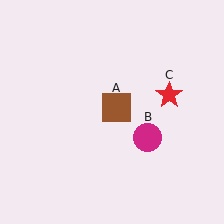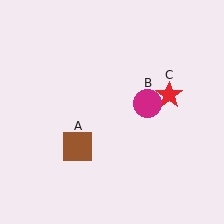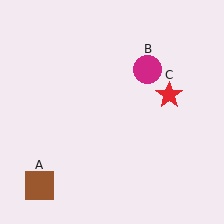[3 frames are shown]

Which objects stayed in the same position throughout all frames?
Red star (object C) remained stationary.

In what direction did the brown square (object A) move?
The brown square (object A) moved down and to the left.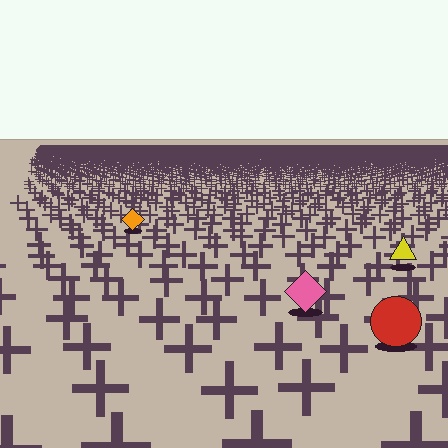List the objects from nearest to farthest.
From nearest to farthest: the red circle, the pink diamond, the yellow triangle, the orange diamond.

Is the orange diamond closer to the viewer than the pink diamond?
No. The pink diamond is closer — you can tell from the texture gradient: the ground texture is coarser near it.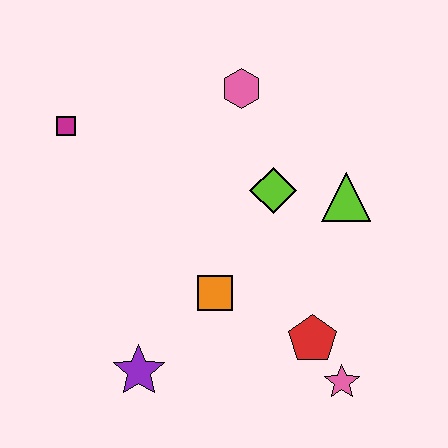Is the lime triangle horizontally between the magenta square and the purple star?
No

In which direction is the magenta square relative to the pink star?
The magenta square is to the left of the pink star.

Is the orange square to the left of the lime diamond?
Yes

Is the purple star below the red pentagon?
Yes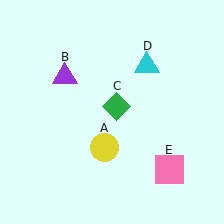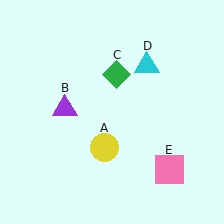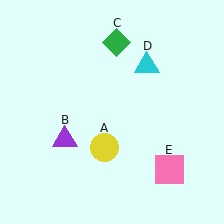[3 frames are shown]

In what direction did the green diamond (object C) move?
The green diamond (object C) moved up.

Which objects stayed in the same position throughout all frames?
Yellow circle (object A) and cyan triangle (object D) and pink square (object E) remained stationary.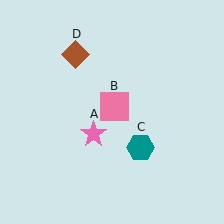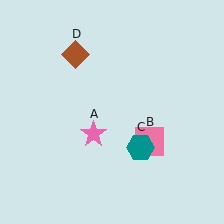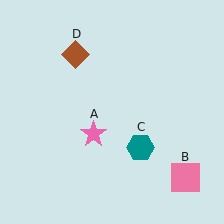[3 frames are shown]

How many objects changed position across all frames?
1 object changed position: pink square (object B).